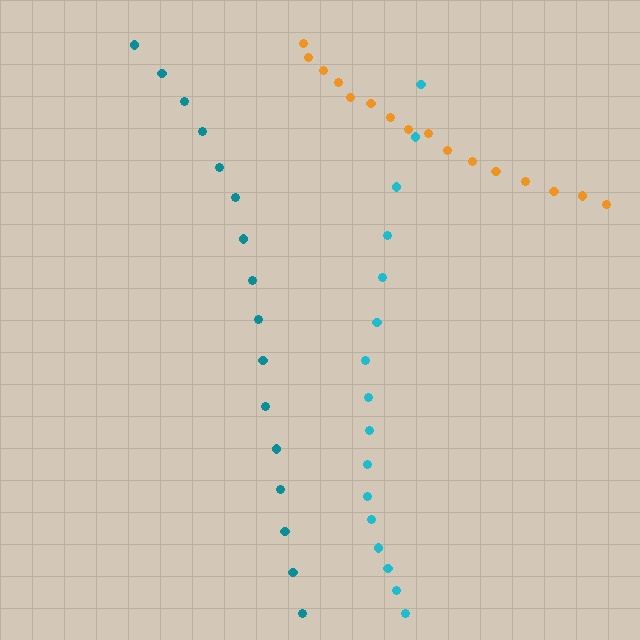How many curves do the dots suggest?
There are 3 distinct paths.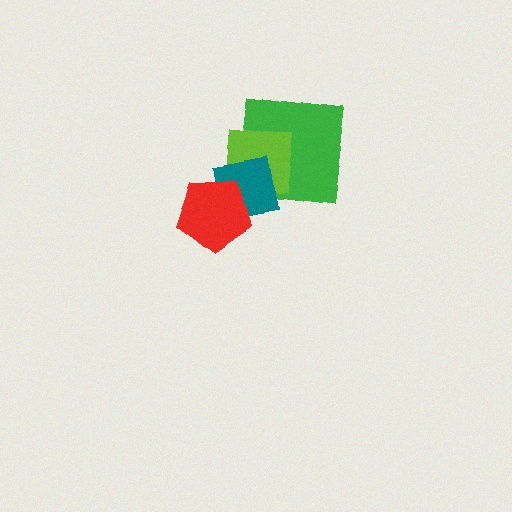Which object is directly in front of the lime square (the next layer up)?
The teal square is directly in front of the lime square.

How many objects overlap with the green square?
2 objects overlap with the green square.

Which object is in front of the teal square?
The red pentagon is in front of the teal square.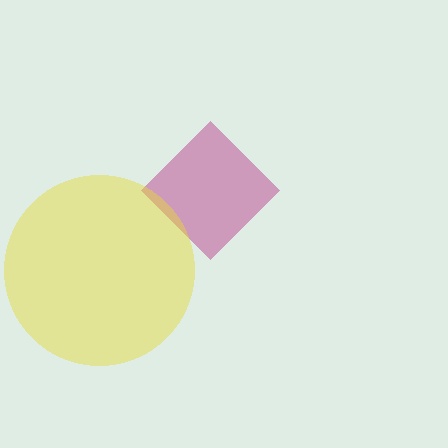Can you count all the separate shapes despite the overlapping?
Yes, there are 2 separate shapes.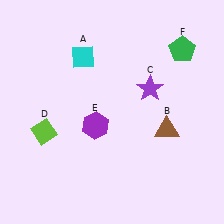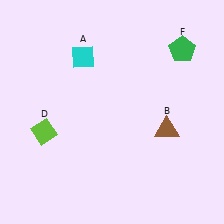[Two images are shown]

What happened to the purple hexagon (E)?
The purple hexagon (E) was removed in Image 2. It was in the bottom-left area of Image 1.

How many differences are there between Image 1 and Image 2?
There are 2 differences between the two images.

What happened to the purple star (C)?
The purple star (C) was removed in Image 2. It was in the top-right area of Image 1.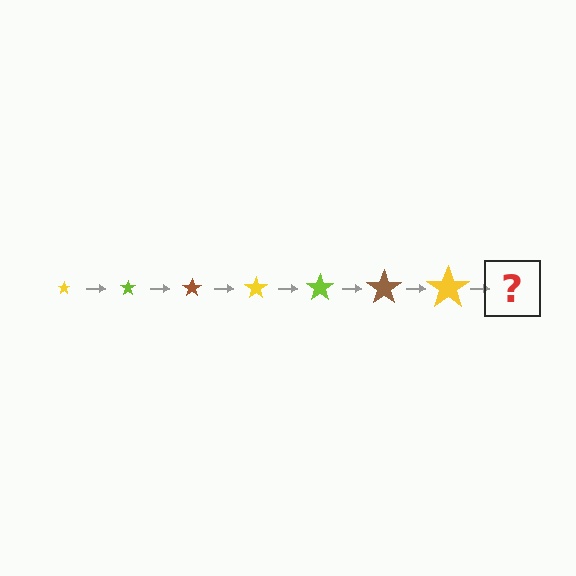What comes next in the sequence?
The next element should be a lime star, larger than the previous one.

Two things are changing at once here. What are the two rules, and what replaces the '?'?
The two rules are that the star grows larger each step and the color cycles through yellow, lime, and brown. The '?' should be a lime star, larger than the previous one.